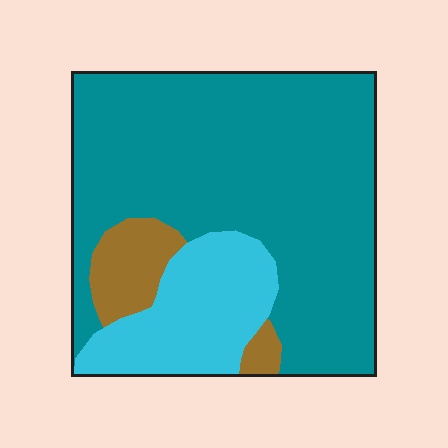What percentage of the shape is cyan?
Cyan takes up about one fifth (1/5) of the shape.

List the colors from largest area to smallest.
From largest to smallest: teal, cyan, brown.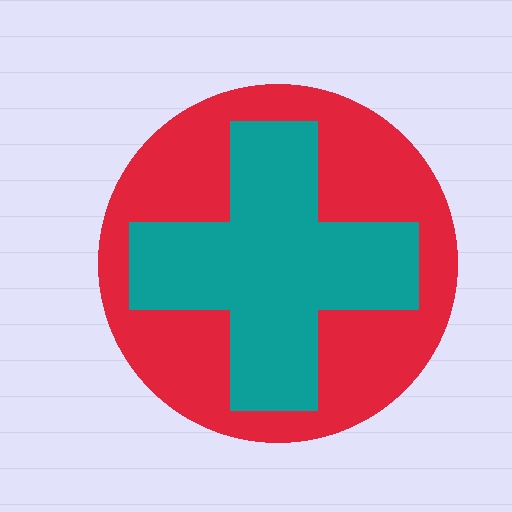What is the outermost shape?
The red circle.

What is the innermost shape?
The teal cross.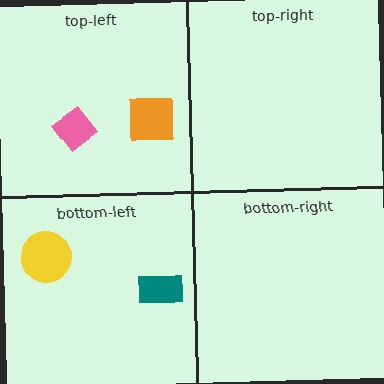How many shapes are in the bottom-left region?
2.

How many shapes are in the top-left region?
2.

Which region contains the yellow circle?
The bottom-left region.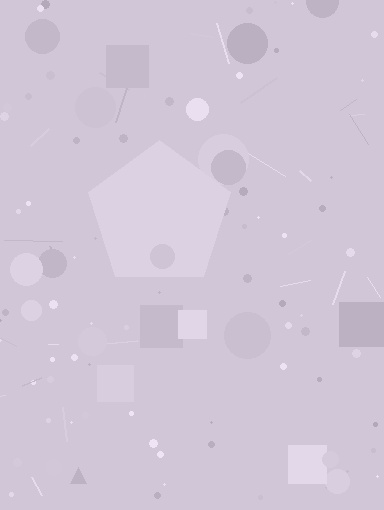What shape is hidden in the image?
A pentagon is hidden in the image.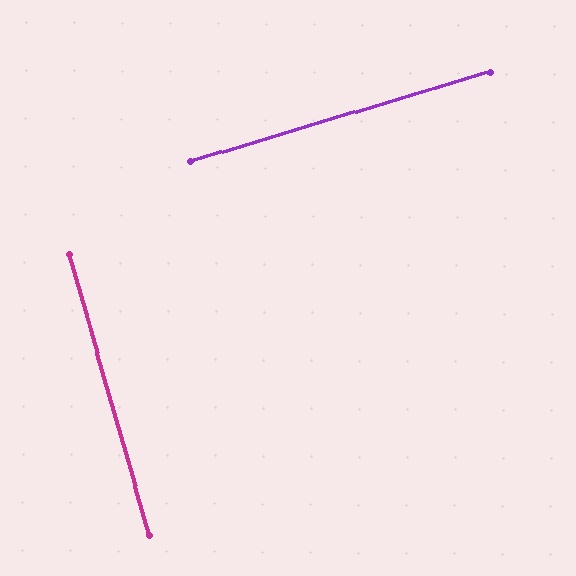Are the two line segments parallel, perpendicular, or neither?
Perpendicular — they meet at approximately 89°.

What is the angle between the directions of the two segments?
Approximately 89 degrees.